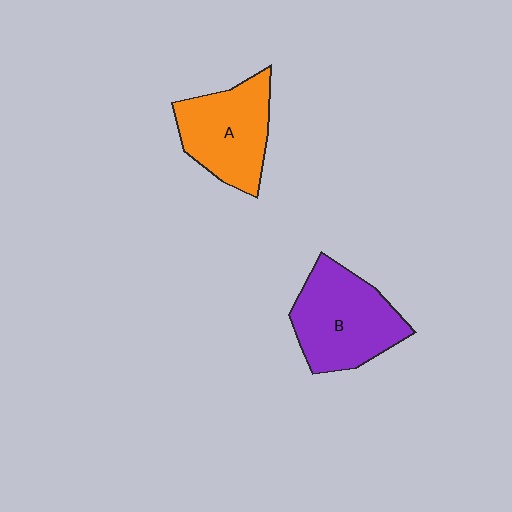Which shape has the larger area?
Shape B (purple).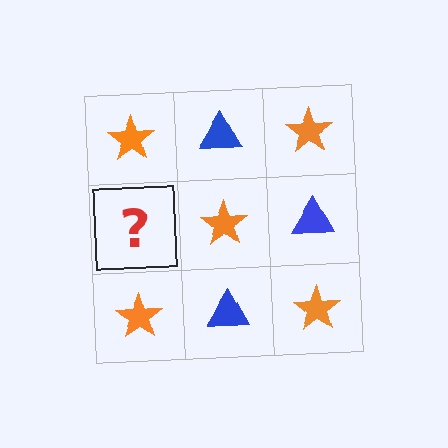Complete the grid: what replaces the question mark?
The question mark should be replaced with a blue triangle.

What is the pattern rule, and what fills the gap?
The rule is that it alternates orange star and blue triangle in a checkerboard pattern. The gap should be filled with a blue triangle.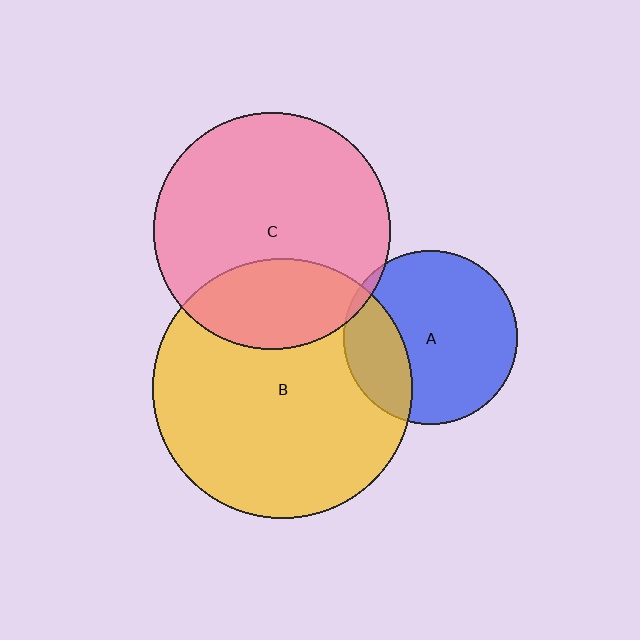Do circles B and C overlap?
Yes.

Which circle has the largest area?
Circle B (yellow).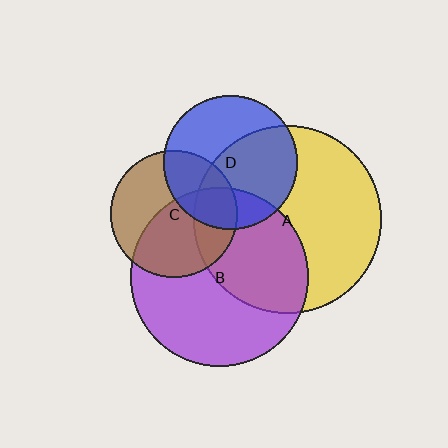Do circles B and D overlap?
Yes.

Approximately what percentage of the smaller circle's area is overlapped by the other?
Approximately 20%.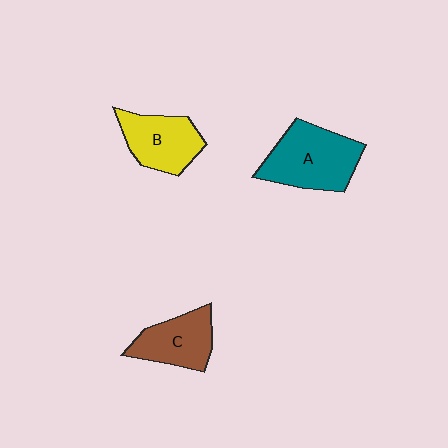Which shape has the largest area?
Shape A (teal).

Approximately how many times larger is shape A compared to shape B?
Approximately 1.3 times.